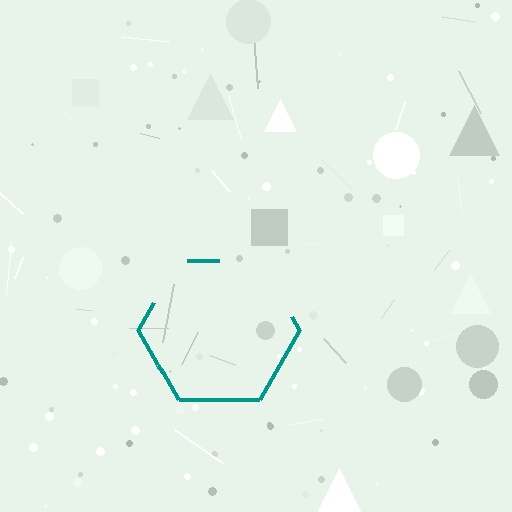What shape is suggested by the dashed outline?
The dashed outline suggests a hexagon.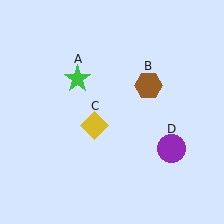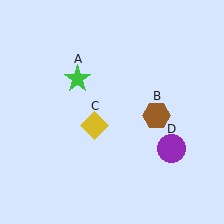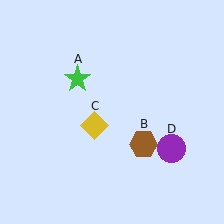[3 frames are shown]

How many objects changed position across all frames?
1 object changed position: brown hexagon (object B).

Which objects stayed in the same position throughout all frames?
Green star (object A) and yellow diamond (object C) and purple circle (object D) remained stationary.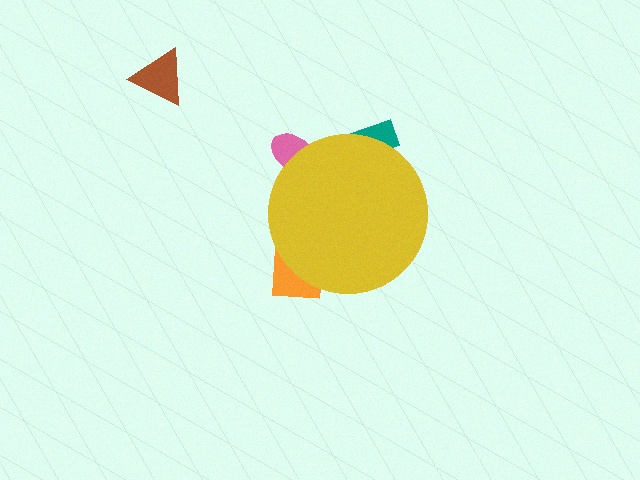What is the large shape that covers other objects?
A yellow circle.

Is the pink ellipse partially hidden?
Yes, the pink ellipse is partially hidden behind the yellow circle.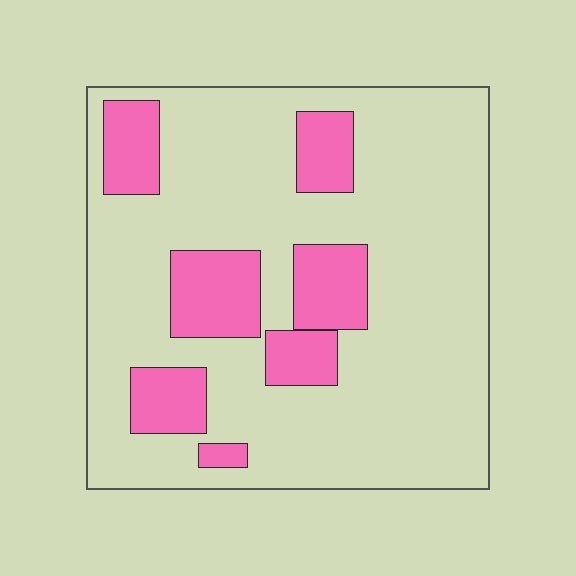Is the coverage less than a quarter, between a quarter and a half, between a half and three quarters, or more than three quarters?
Less than a quarter.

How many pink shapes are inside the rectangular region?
7.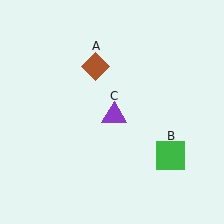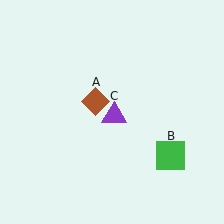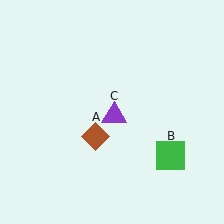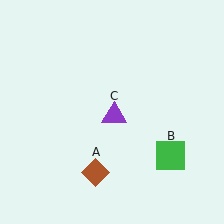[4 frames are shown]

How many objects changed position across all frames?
1 object changed position: brown diamond (object A).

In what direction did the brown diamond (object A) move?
The brown diamond (object A) moved down.